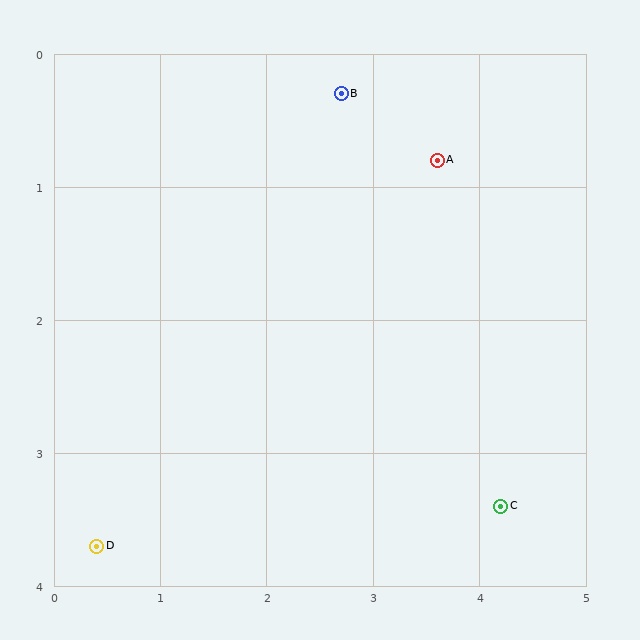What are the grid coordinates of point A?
Point A is at approximately (3.6, 0.8).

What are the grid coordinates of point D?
Point D is at approximately (0.4, 3.7).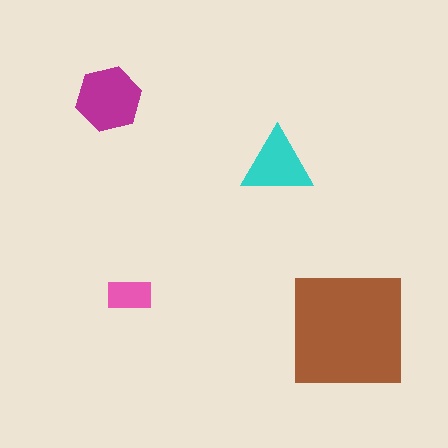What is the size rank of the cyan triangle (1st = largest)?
3rd.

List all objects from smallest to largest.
The pink rectangle, the cyan triangle, the magenta hexagon, the brown square.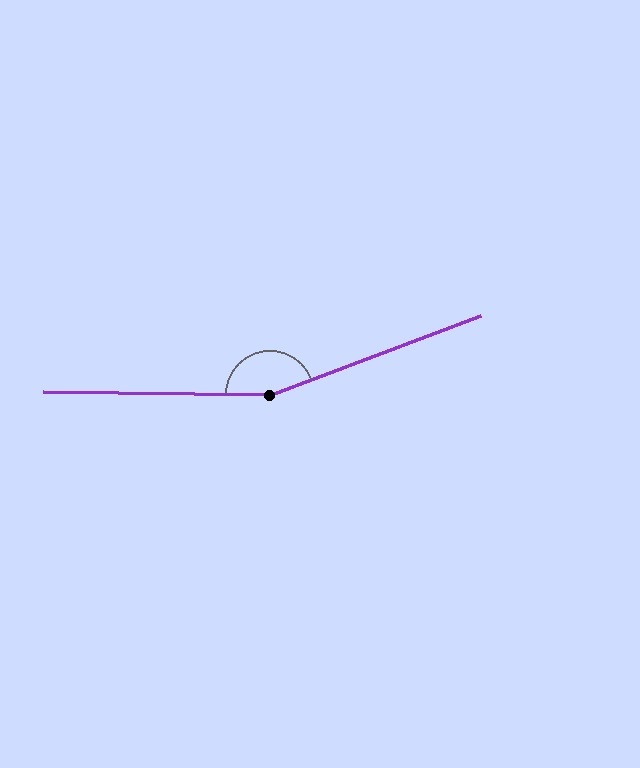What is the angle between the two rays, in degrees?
Approximately 159 degrees.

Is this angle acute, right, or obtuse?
It is obtuse.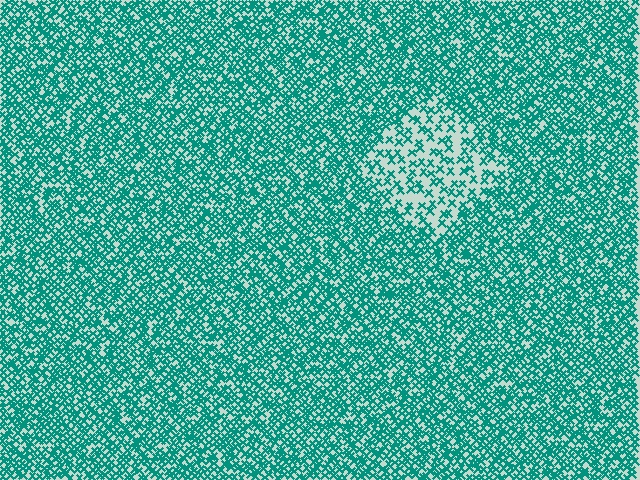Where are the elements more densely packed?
The elements are more densely packed outside the diamond boundary.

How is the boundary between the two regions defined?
The boundary is defined by a change in element density (approximately 2.3x ratio). All elements are the same color, size, and shape.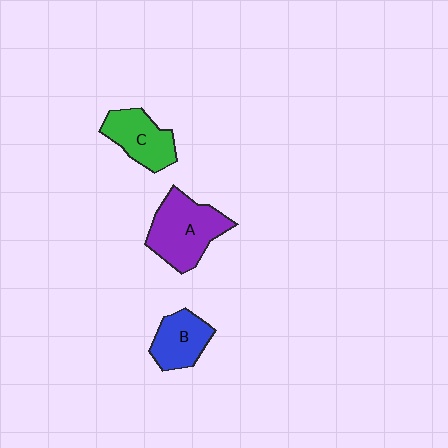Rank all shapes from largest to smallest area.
From largest to smallest: A (purple), C (green), B (blue).